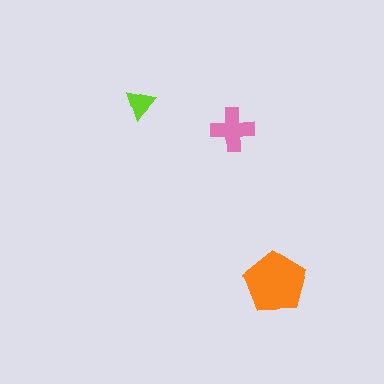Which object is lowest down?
The orange pentagon is bottommost.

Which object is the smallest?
The lime triangle.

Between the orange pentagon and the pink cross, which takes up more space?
The orange pentagon.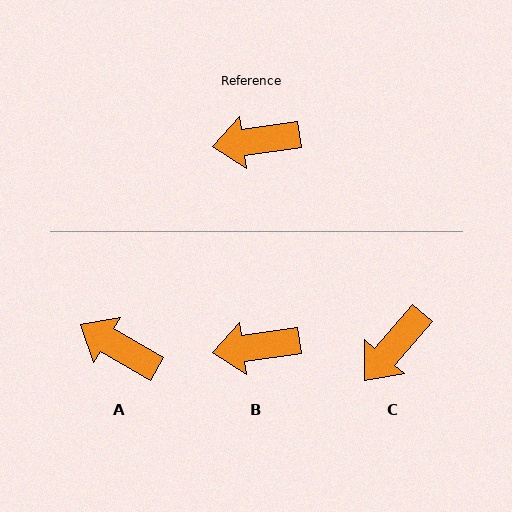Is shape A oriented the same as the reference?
No, it is off by about 38 degrees.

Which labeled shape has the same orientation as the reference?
B.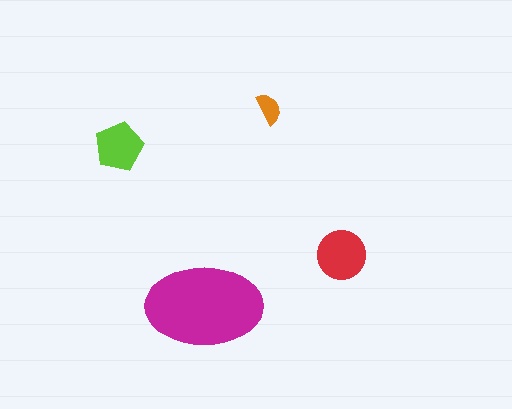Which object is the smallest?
The orange semicircle.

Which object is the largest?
The magenta ellipse.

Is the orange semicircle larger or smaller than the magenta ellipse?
Smaller.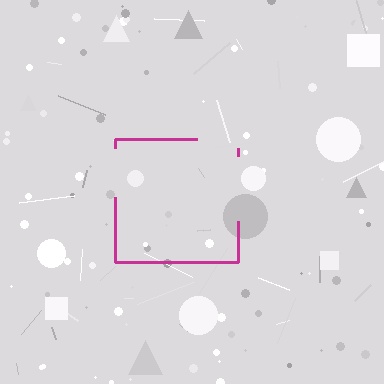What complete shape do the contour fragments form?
The contour fragments form a square.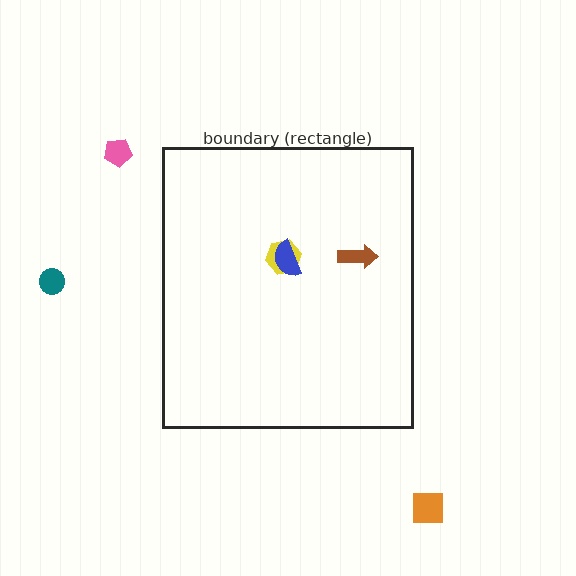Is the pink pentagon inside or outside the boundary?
Outside.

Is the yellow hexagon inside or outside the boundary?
Inside.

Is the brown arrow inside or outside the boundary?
Inside.